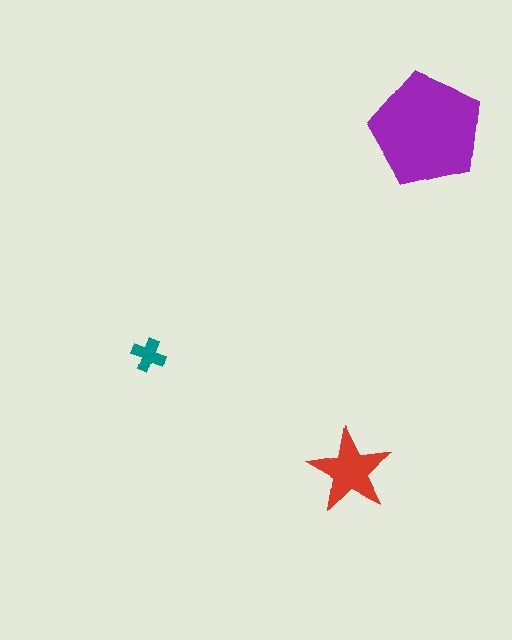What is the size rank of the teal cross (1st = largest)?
3rd.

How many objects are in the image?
There are 3 objects in the image.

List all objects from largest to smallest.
The purple pentagon, the red star, the teal cross.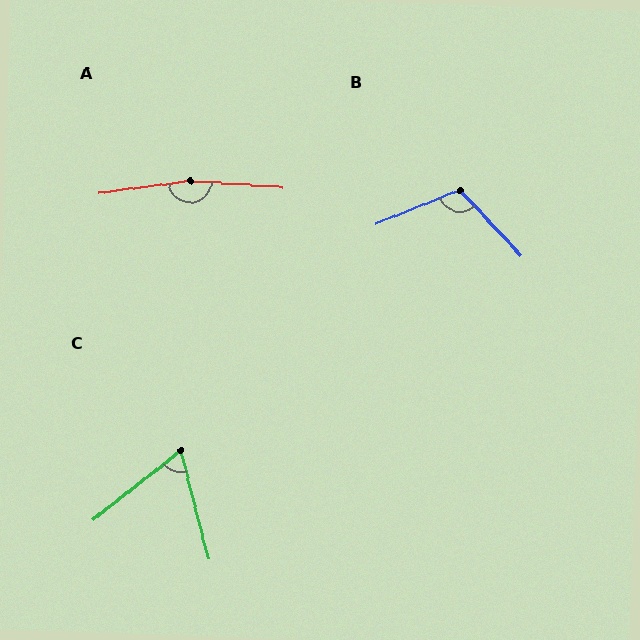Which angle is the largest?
A, at approximately 168 degrees.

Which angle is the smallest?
C, at approximately 66 degrees.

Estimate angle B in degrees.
Approximately 112 degrees.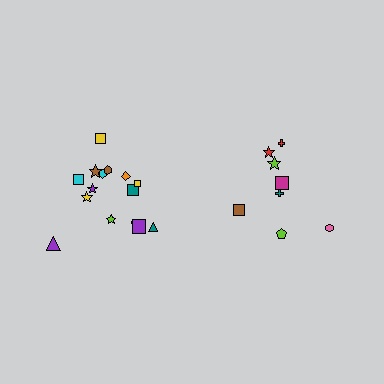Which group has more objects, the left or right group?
The left group.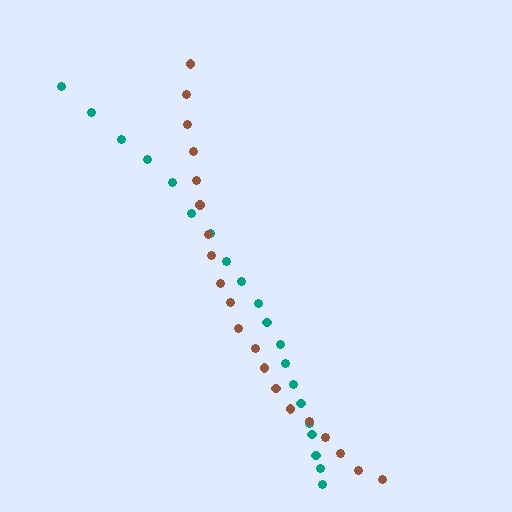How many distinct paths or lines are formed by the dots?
There are 2 distinct paths.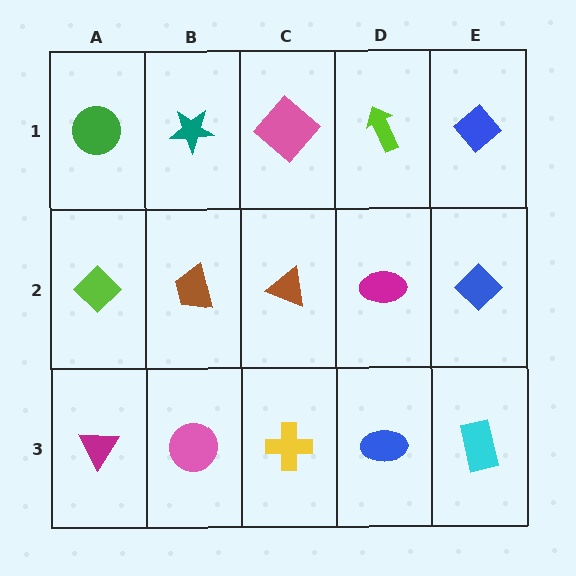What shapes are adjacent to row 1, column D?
A magenta ellipse (row 2, column D), a pink diamond (row 1, column C), a blue diamond (row 1, column E).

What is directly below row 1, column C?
A brown triangle.